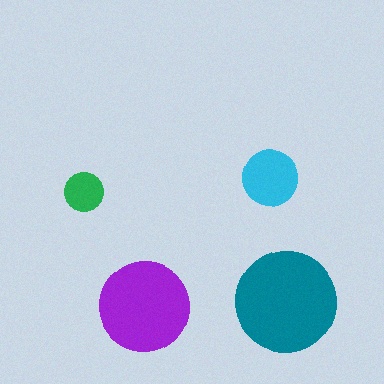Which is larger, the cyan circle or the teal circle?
The teal one.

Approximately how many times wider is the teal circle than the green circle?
About 2.5 times wider.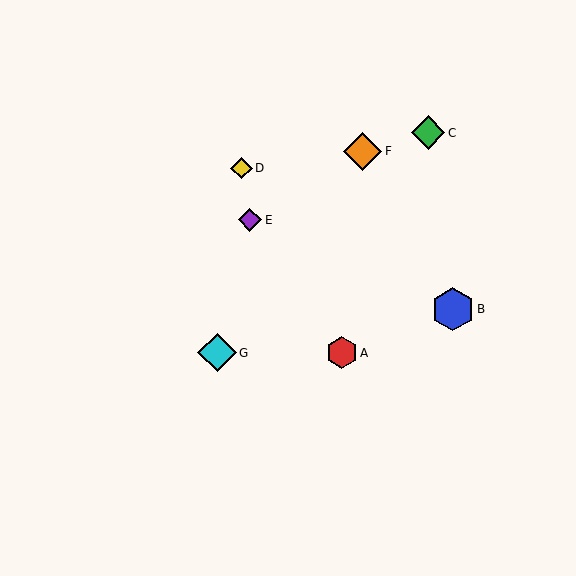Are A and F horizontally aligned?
No, A is at y≈353 and F is at y≈151.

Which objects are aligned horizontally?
Objects A, G are aligned horizontally.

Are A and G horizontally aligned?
Yes, both are at y≈353.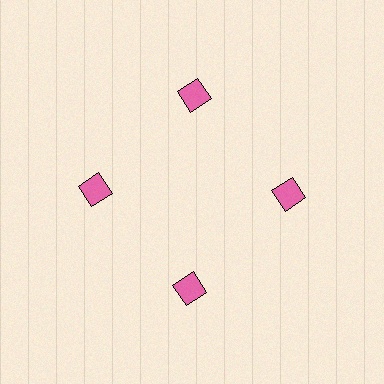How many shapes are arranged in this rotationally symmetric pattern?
There are 4 shapes, arranged in 4 groups of 1.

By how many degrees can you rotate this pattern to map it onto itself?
The pattern maps onto itself every 90 degrees of rotation.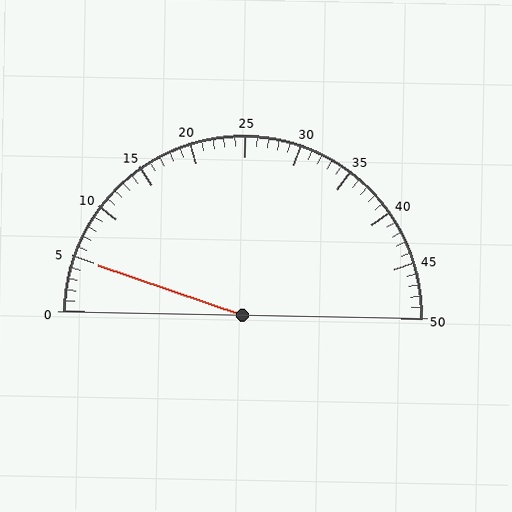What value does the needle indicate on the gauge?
The needle indicates approximately 5.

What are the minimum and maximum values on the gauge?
The gauge ranges from 0 to 50.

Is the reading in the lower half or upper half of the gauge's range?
The reading is in the lower half of the range (0 to 50).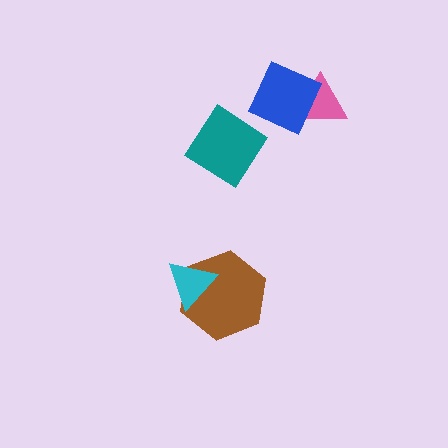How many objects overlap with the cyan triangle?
1 object overlaps with the cyan triangle.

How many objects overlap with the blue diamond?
1 object overlaps with the blue diamond.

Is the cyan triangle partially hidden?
No, no other shape covers it.